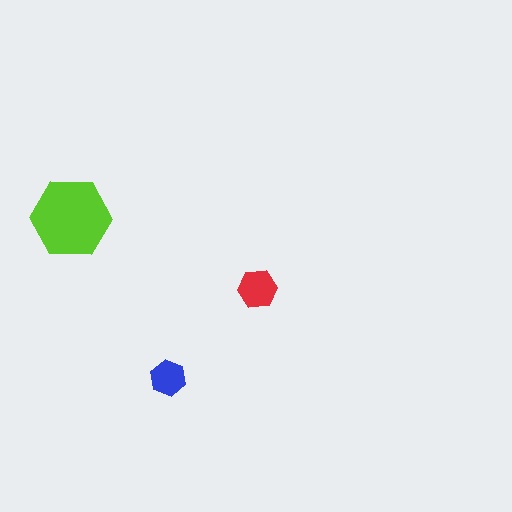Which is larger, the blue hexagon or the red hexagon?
The red one.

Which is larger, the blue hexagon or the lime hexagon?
The lime one.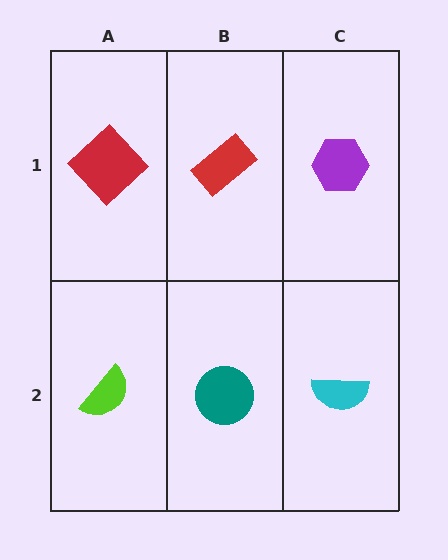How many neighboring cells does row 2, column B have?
3.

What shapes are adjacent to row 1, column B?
A teal circle (row 2, column B), a red diamond (row 1, column A), a purple hexagon (row 1, column C).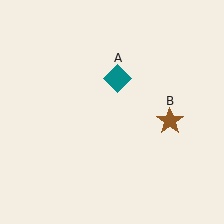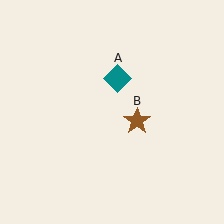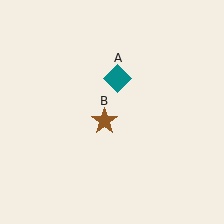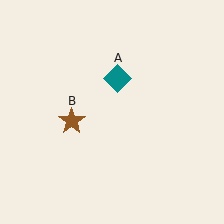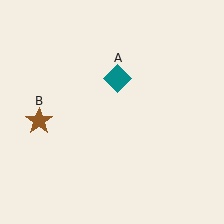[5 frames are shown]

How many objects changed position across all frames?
1 object changed position: brown star (object B).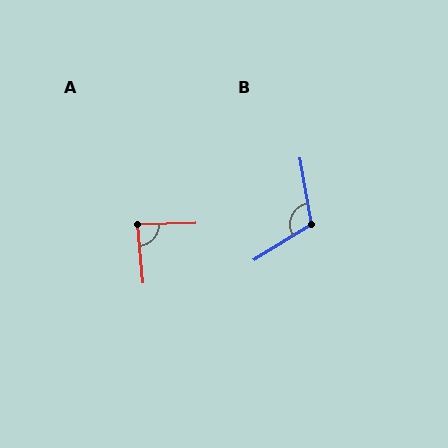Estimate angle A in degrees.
Approximately 86 degrees.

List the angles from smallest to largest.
A (86°), B (112°).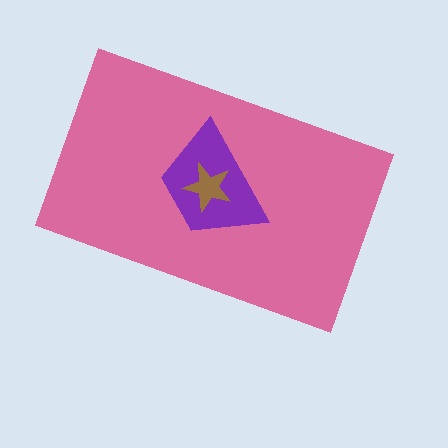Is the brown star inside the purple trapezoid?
Yes.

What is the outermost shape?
The pink rectangle.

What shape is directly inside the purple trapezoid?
The brown star.